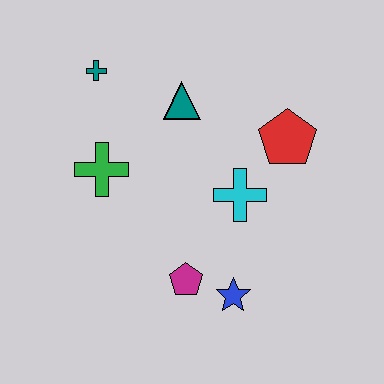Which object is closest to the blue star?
The magenta pentagon is closest to the blue star.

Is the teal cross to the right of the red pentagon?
No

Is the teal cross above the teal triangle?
Yes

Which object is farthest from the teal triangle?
The blue star is farthest from the teal triangle.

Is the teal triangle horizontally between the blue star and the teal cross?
Yes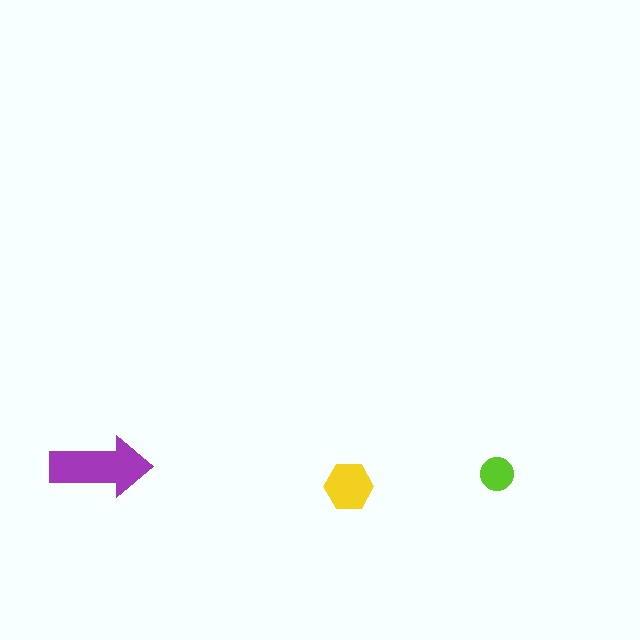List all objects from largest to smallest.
The purple arrow, the yellow hexagon, the lime circle.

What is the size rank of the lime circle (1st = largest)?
3rd.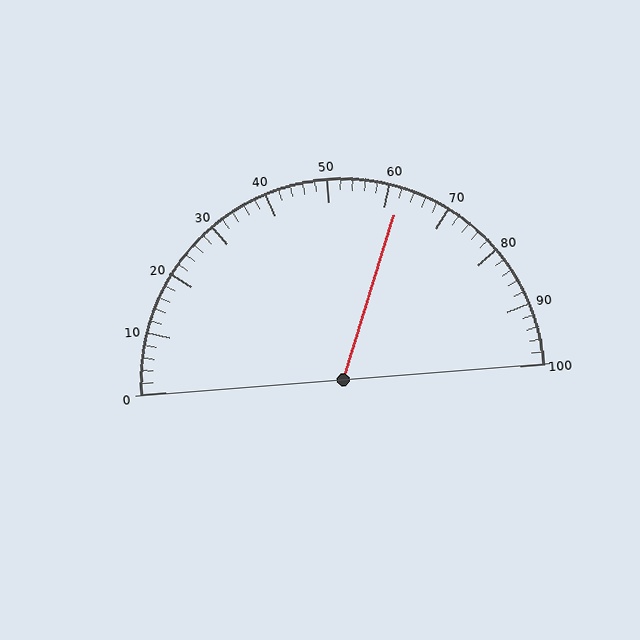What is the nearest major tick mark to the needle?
The nearest major tick mark is 60.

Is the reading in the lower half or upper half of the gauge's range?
The reading is in the upper half of the range (0 to 100).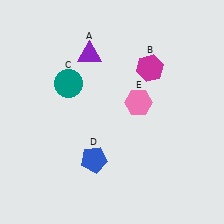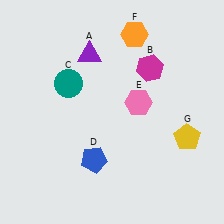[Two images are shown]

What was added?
An orange hexagon (F), a yellow pentagon (G) were added in Image 2.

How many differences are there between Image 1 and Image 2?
There are 2 differences between the two images.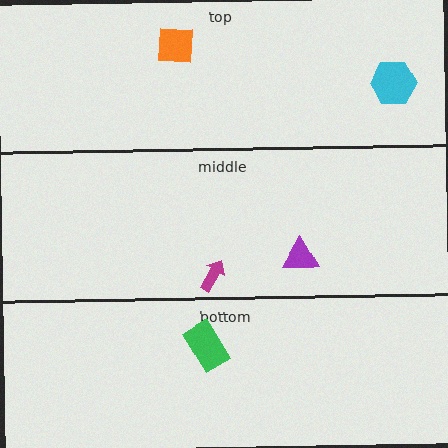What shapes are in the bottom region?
The green rectangle.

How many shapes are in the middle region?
2.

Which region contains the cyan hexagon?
The top region.